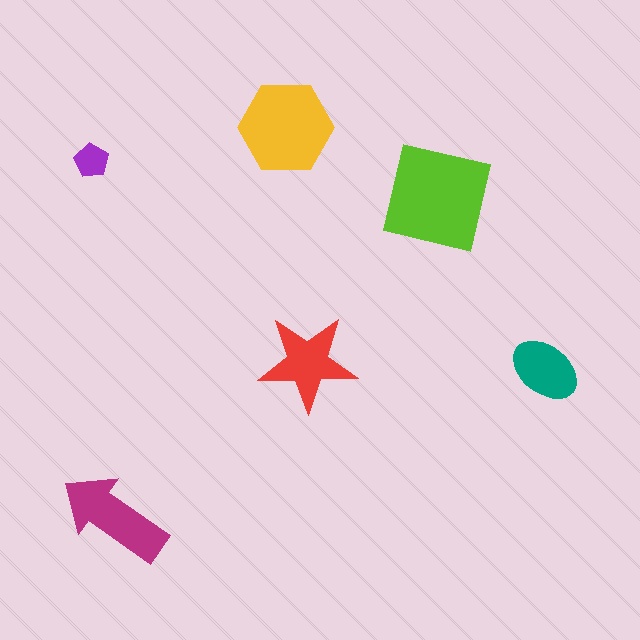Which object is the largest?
The lime square.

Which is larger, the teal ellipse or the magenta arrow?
The magenta arrow.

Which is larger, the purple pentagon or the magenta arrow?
The magenta arrow.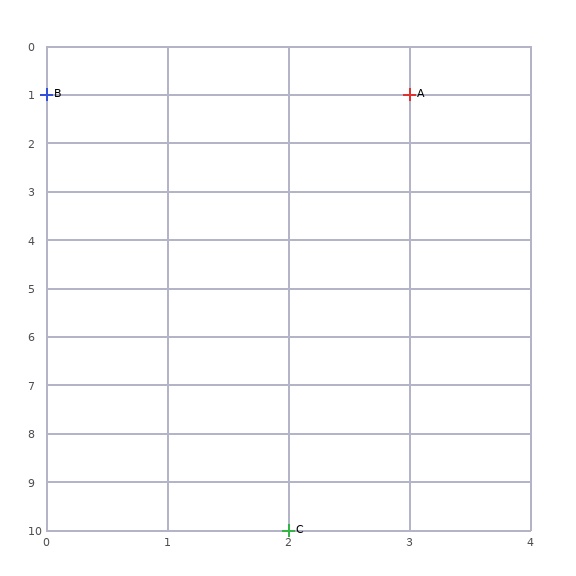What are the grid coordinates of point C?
Point C is at grid coordinates (2, 10).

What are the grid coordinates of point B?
Point B is at grid coordinates (0, 1).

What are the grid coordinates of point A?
Point A is at grid coordinates (3, 1).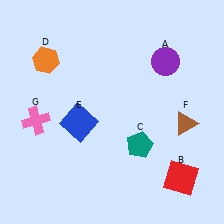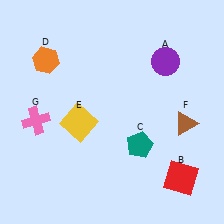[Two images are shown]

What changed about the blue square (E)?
In Image 1, E is blue. In Image 2, it changed to yellow.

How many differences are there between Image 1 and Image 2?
There is 1 difference between the two images.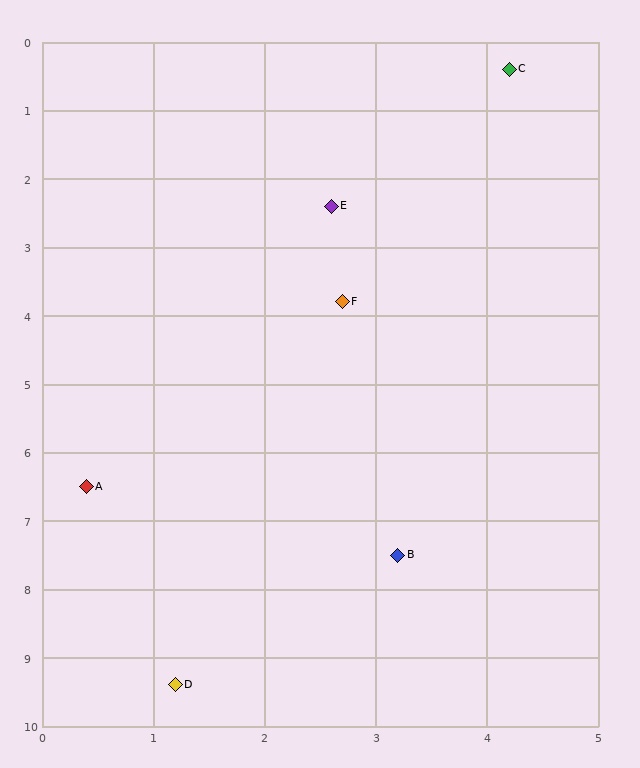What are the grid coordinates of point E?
Point E is at approximately (2.6, 2.4).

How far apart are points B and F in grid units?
Points B and F are about 3.7 grid units apart.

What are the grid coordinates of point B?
Point B is at approximately (3.2, 7.5).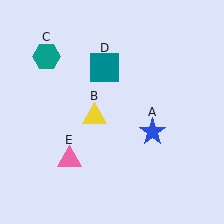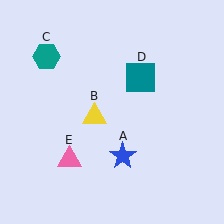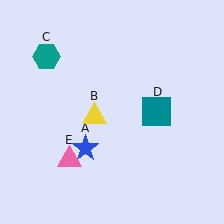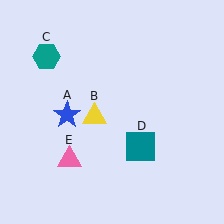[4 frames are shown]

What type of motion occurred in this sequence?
The blue star (object A), teal square (object D) rotated clockwise around the center of the scene.